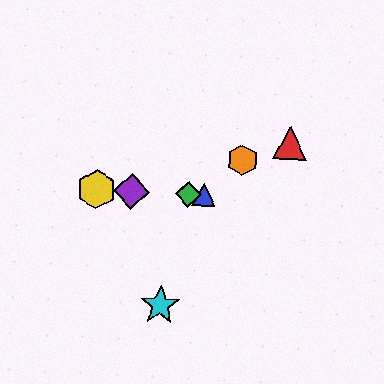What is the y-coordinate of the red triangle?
The red triangle is at y≈143.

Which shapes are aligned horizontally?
The blue triangle, the green diamond, the yellow hexagon, the purple diamond are aligned horizontally.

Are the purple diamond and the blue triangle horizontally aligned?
Yes, both are at y≈191.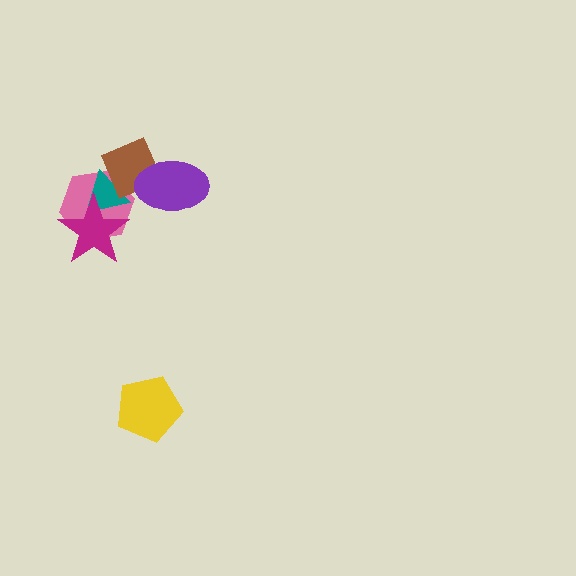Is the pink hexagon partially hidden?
Yes, it is partially covered by another shape.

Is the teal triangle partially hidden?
Yes, it is partially covered by another shape.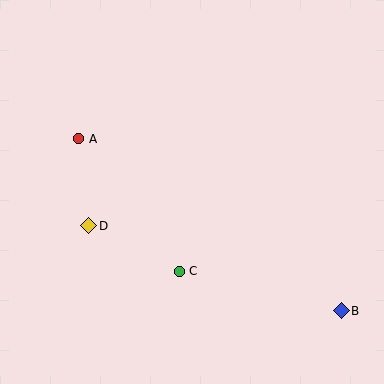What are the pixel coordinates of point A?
Point A is at (79, 139).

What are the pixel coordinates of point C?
Point C is at (179, 271).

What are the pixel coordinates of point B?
Point B is at (341, 311).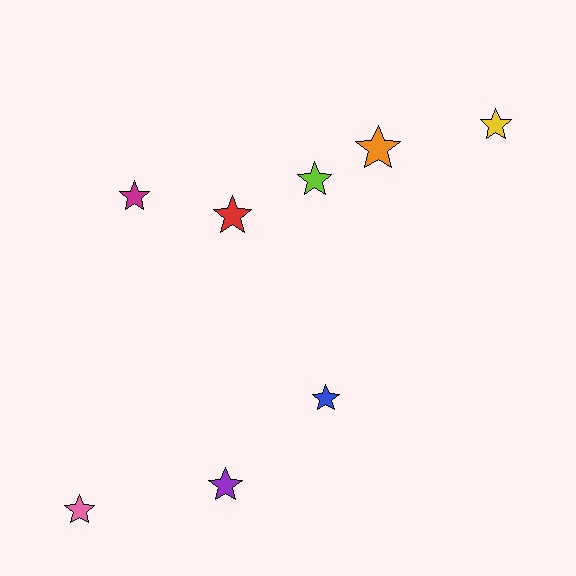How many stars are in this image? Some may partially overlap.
There are 8 stars.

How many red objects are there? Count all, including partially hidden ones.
There is 1 red object.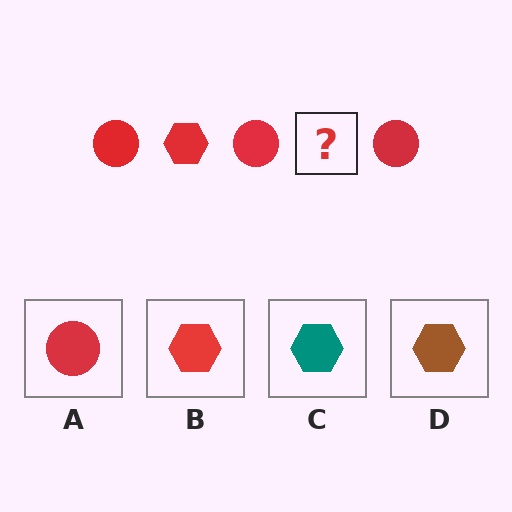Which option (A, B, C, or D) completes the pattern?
B.